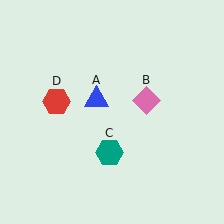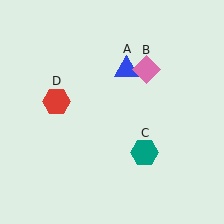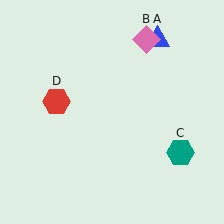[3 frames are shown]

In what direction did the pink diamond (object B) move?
The pink diamond (object B) moved up.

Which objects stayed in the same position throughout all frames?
Red hexagon (object D) remained stationary.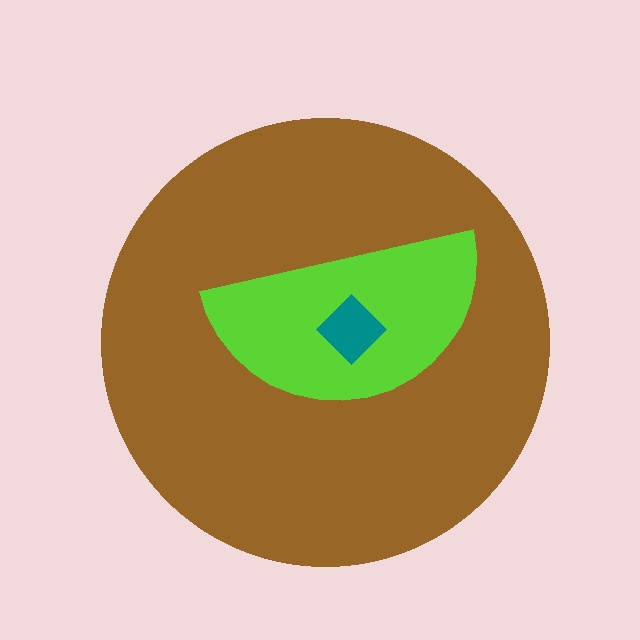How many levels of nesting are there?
3.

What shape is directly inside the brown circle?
The lime semicircle.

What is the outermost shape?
The brown circle.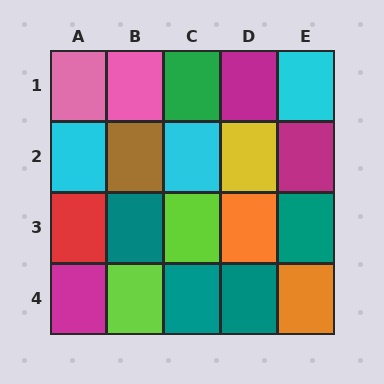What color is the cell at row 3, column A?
Red.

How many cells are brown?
1 cell is brown.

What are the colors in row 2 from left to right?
Cyan, brown, cyan, yellow, magenta.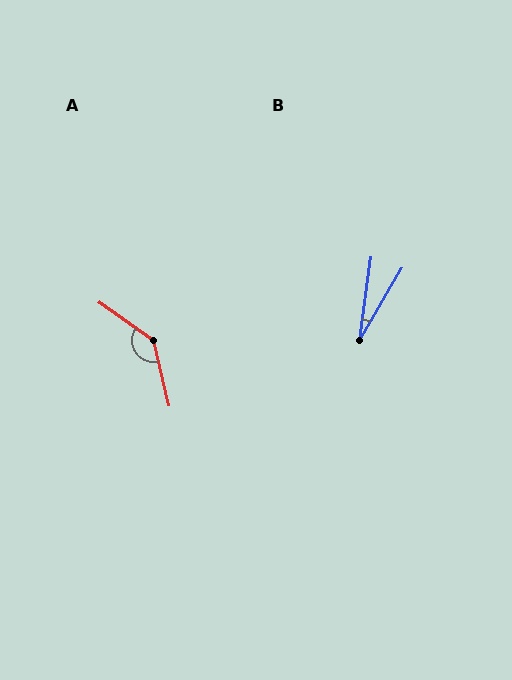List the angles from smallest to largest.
B (23°), A (138°).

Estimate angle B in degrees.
Approximately 23 degrees.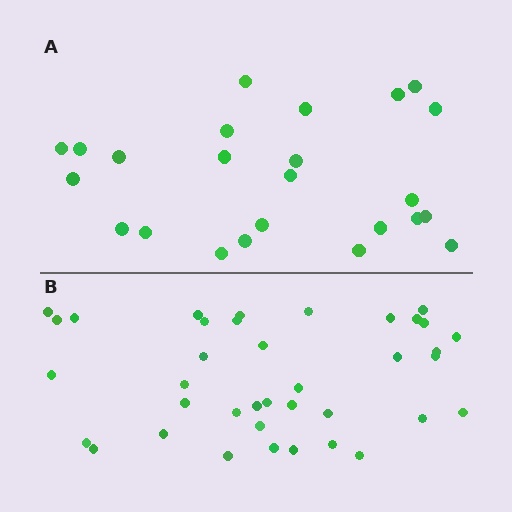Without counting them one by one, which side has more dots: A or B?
Region B (the bottom region) has more dots.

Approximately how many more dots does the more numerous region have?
Region B has approximately 15 more dots than region A.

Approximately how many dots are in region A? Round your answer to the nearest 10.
About 20 dots. (The exact count is 24, which rounds to 20.)